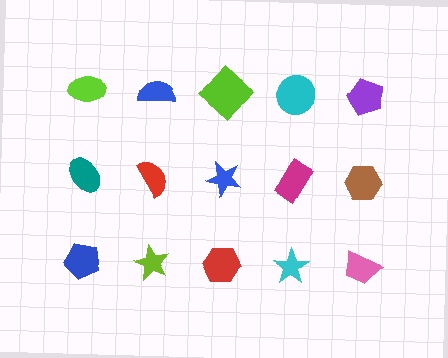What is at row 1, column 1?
A lime ellipse.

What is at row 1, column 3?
A lime diamond.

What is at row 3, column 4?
A cyan star.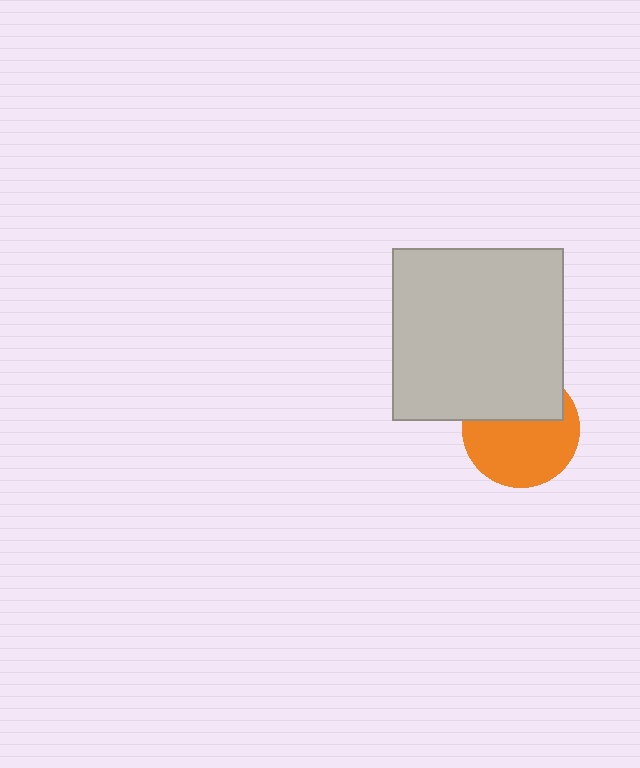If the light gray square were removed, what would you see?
You would see the complete orange circle.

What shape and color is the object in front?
The object in front is a light gray square.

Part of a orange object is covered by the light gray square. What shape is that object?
It is a circle.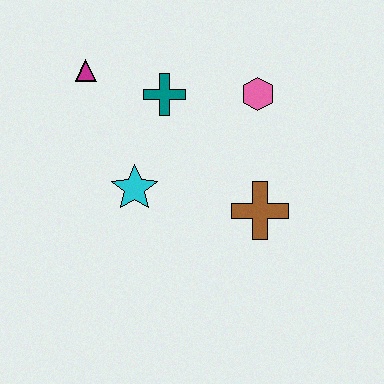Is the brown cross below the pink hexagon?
Yes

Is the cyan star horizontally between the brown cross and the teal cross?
No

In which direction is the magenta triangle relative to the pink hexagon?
The magenta triangle is to the left of the pink hexagon.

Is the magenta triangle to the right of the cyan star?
No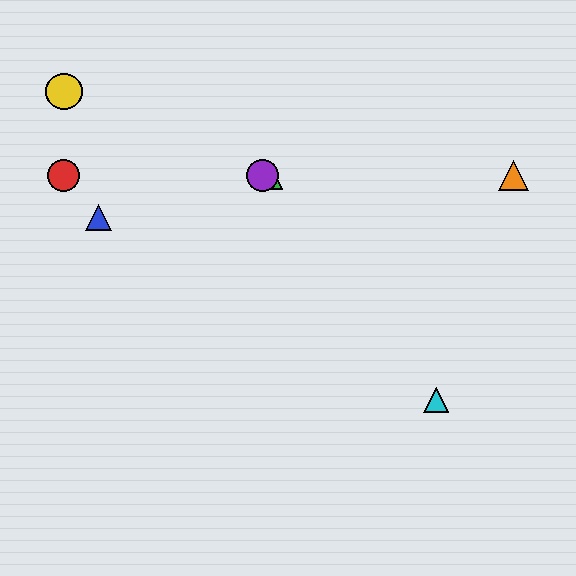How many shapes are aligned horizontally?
4 shapes (the red circle, the green triangle, the purple circle, the orange triangle) are aligned horizontally.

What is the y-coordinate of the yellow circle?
The yellow circle is at y≈91.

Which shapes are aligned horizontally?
The red circle, the green triangle, the purple circle, the orange triangle are aligned horizontally.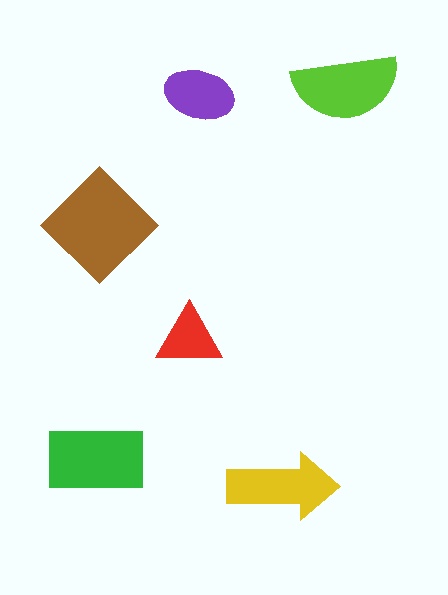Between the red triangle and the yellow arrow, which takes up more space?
The yellow arrow.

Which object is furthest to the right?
The lime semicircle is rightmost.